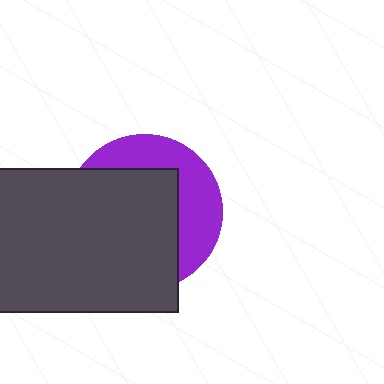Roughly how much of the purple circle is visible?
A small part of it is visible (roughly 36%).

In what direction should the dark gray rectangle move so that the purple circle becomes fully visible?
The dark gray rectangle should move toward the lower-left. That is the shortest direction to clear the overlap and leave the purple circle fully visible.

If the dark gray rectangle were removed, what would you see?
You would see the complete purple circle.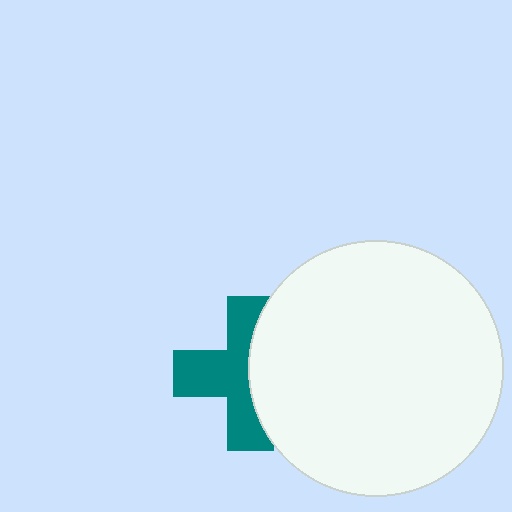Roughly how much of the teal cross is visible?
About half of it is visible (roughly 57%).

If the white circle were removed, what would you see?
You would see the complete teal cross.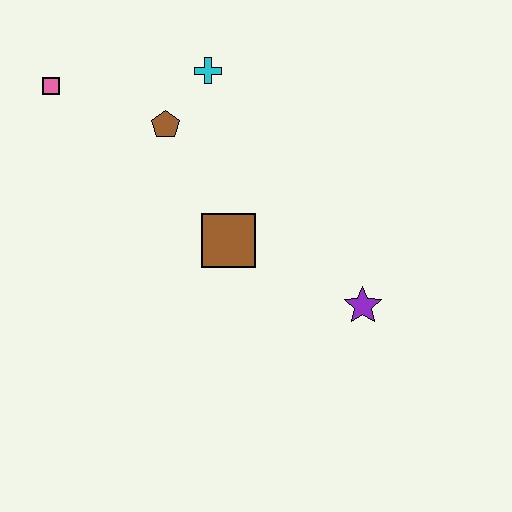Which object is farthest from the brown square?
The pink square is farthest from the brown square.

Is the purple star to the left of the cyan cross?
No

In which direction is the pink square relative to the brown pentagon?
The pink square is to the left of the brown pentagon.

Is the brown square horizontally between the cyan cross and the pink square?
No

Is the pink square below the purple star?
No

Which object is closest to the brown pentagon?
The cyan cross is closest to the brown pentagon.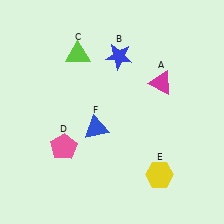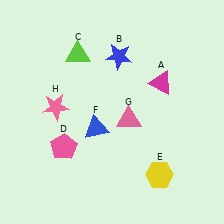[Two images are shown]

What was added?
A pink triangle (G), a pink star (H) were added in Image 2.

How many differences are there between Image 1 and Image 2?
There are 2 differences between the two images.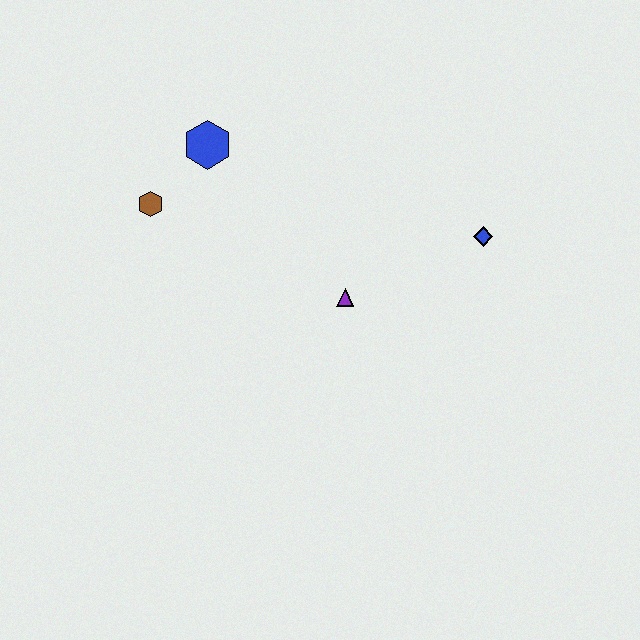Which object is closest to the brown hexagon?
The blue hexagon is closest to the brown hexagon.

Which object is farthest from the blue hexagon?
The blue diamond is farthest from the blue hexagon.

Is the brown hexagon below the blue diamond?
No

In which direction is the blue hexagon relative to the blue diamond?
The blue hexagon is to the left of the blue diamond.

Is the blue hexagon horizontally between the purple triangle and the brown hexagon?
Yes